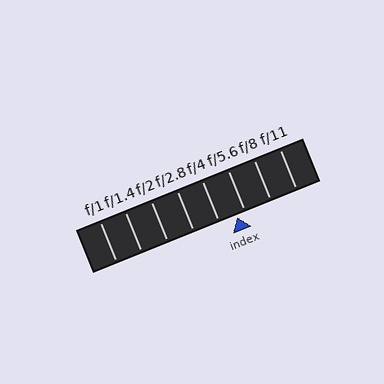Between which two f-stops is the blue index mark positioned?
The index mark is between f/4 and f/5.6.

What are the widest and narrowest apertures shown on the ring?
The widest aperture shown is f/1 and the narrowest is f/11.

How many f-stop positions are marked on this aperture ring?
There are 8 f-stop positions marked.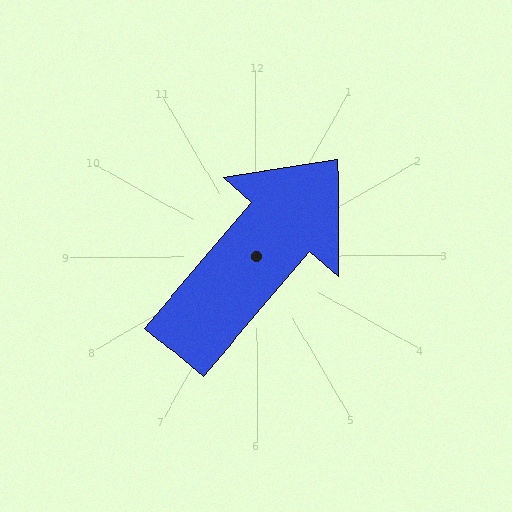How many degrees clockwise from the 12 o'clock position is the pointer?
Approximately 41 degrees.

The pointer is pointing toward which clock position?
Roughly 1 o'clock.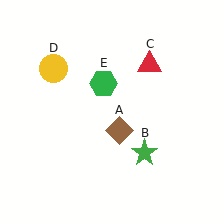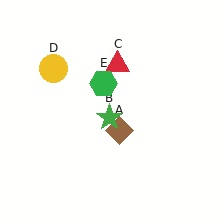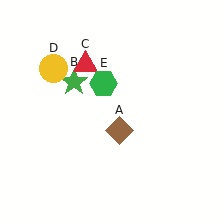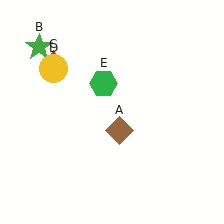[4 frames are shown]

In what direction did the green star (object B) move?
The green star (object B) moved up and to the left.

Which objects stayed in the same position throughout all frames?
Brown diamond (object A) and yellow circle (object D) and green hexagon (object E) remained stationary.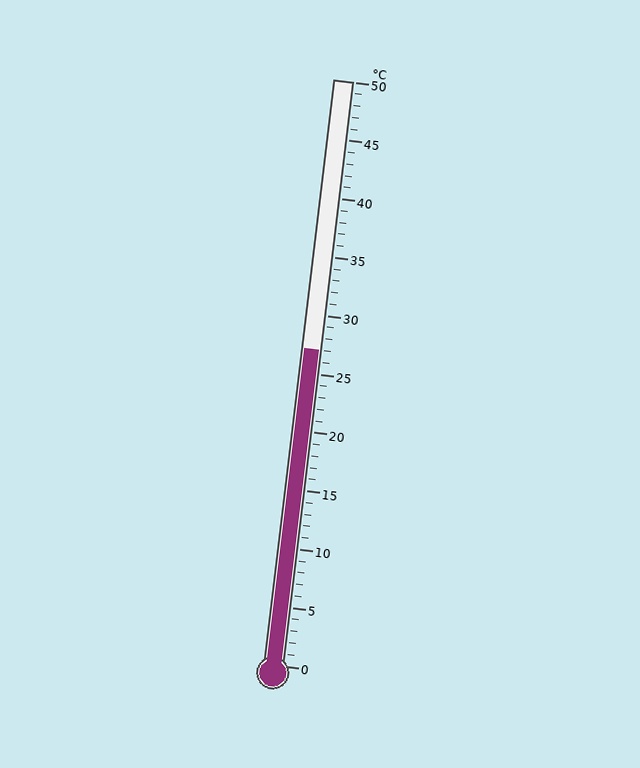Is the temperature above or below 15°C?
The temperature is above 15°C.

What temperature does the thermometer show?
The thermometer shows approximately 27°C.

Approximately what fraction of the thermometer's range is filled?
The thermometer is filled to approximately 55% of its range.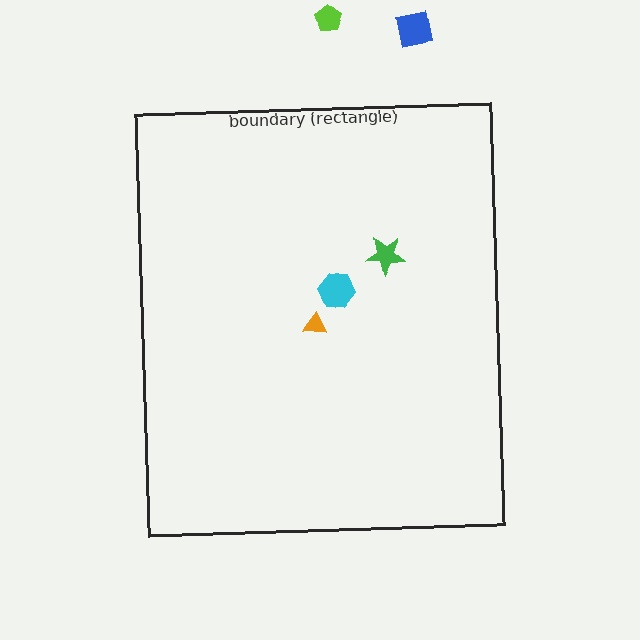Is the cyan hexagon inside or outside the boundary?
Inside.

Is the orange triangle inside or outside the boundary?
Inside.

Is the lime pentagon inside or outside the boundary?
Outside.